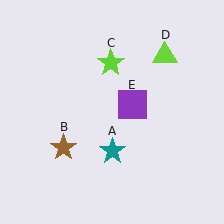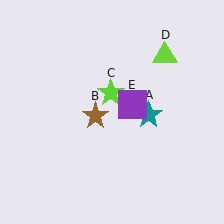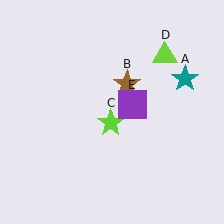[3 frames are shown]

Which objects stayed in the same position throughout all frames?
Lime triangle (object D) and purple square (object E) remained stationary.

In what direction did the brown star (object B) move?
The brown star (object B) moved up and to the right.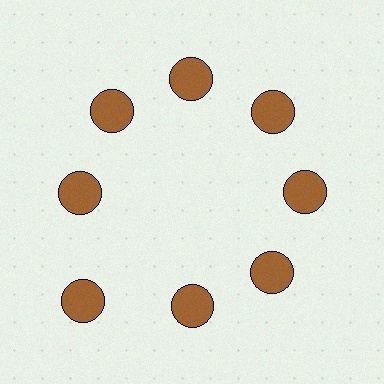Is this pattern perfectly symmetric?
No. The 8 brown circles are arranged in a ring, but one element near the 8 o'clock position is pushed outward from the center, breaking the 8-fold rotational symmetry.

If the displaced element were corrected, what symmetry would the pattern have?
It would have 8-fold rotational symmetry — the pattern would map onto itself every 45 degrees.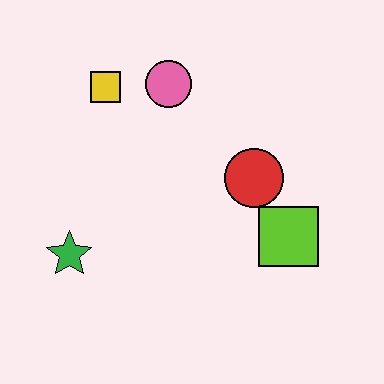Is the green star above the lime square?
No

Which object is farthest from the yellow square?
The lime square is farthest from the yellow square.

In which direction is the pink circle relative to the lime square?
The pink circle is above the lime square.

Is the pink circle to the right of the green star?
Yes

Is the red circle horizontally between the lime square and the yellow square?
Yes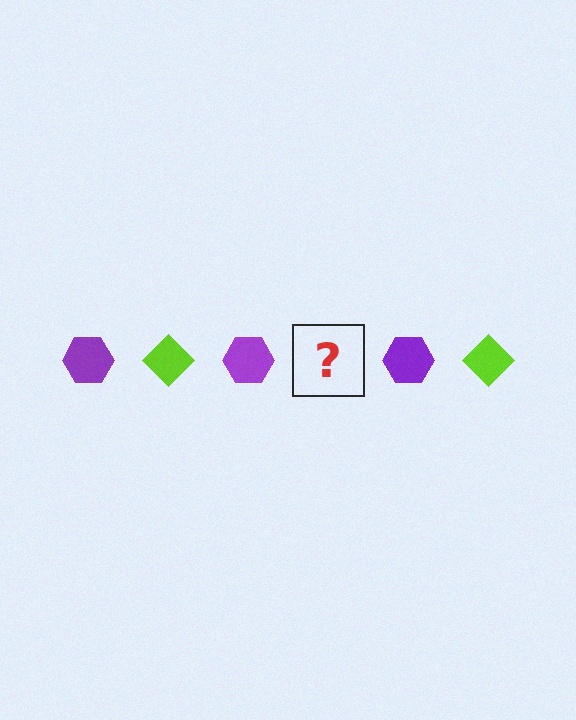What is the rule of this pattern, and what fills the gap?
The rule is that the pattern alternates between purple hexagon and lime diamond. The gap should be filled with a lime diamond.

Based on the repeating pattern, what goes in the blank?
The blank should be a lime diamond.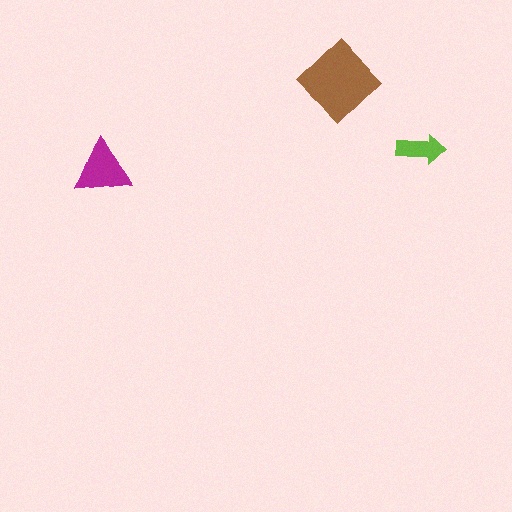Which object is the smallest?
The lime arrow.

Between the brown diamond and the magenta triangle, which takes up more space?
The brown diamond.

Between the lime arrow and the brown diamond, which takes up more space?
The brown diamond.